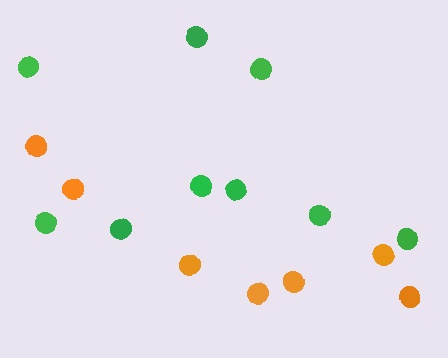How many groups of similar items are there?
There are 2 groups: one group of green circles (9) and one group of orange circles (7).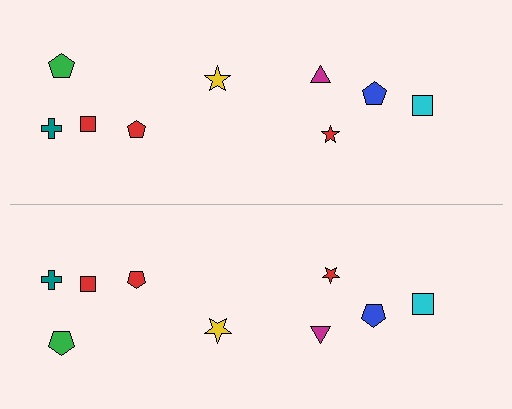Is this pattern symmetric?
Yes, this pattern has bilateral (reflection) symmetry.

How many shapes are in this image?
There are 18 shapes in this image.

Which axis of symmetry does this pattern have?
The pattern has a horizontal axis of symmetry running through the center of the image.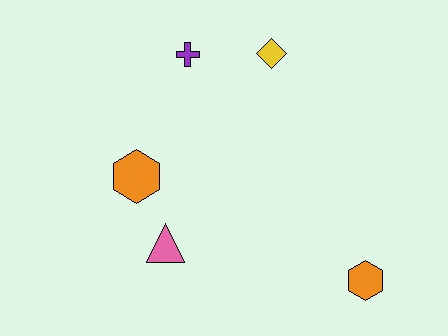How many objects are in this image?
There are 5 objects.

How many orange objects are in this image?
There are 2 orange objects.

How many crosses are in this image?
There is 1 cross.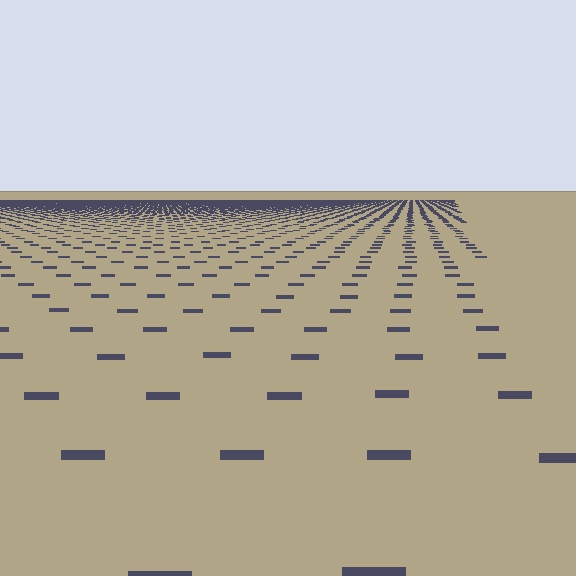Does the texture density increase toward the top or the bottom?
Density increases toward the top.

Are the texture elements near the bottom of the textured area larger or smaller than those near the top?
Larger. Near the bottom, elements are closer to the viewer and appear at a bigger on-screen size.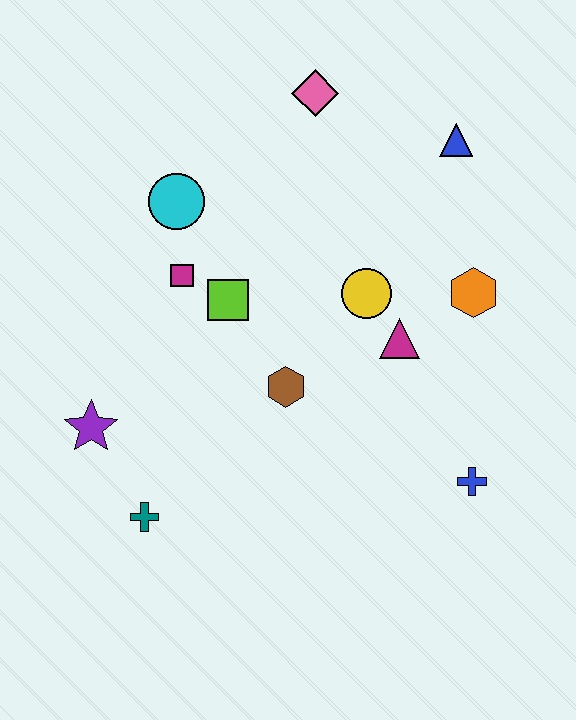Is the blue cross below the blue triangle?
Yes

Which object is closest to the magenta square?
The lime square is closest to the magenta square.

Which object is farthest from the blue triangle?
The teal cross is farthest from the blue triangle.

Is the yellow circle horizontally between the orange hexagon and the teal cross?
Yes